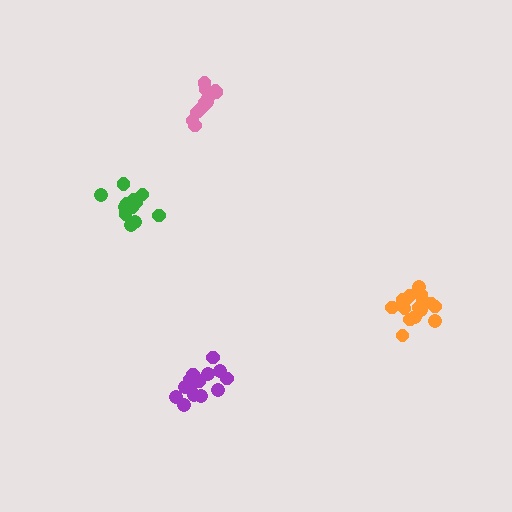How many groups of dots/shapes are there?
There are 4 groups.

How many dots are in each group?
Group 1: 15 dots, Group 2: 12 dots, Group 3: 16 dots, Group 4: 13 dots (56 total).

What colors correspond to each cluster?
The clusters are colored: purple, green, orange, pink.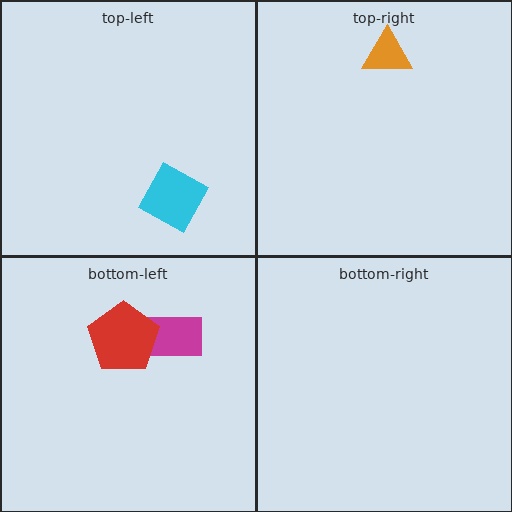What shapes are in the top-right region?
The orange triangle.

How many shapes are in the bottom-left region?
2.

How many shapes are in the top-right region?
1.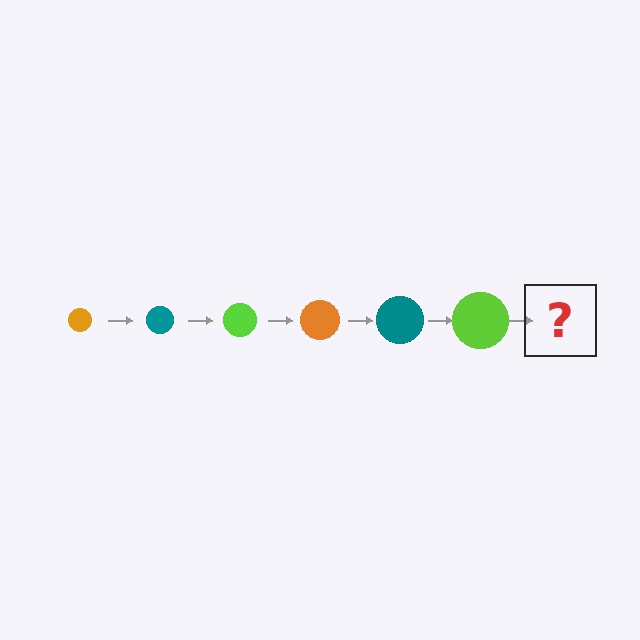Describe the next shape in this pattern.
It should be an orange circle, larger than the previous one.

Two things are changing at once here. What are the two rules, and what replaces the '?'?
The two rules are that the circle grows larger each step and the color cycles through orange, teal, and lime. The '?' should be an orange circle, larger than the previous one.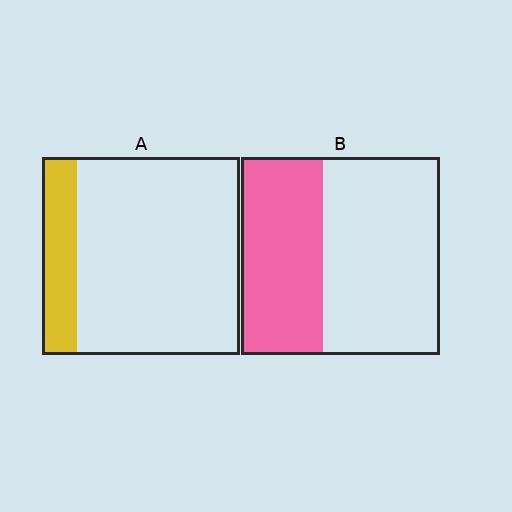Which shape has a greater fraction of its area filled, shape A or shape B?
Shape B.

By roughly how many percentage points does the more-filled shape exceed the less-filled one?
By roughly 25 percentage points (B over A).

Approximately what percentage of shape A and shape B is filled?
A is approximately 20% and B is approximately 40%.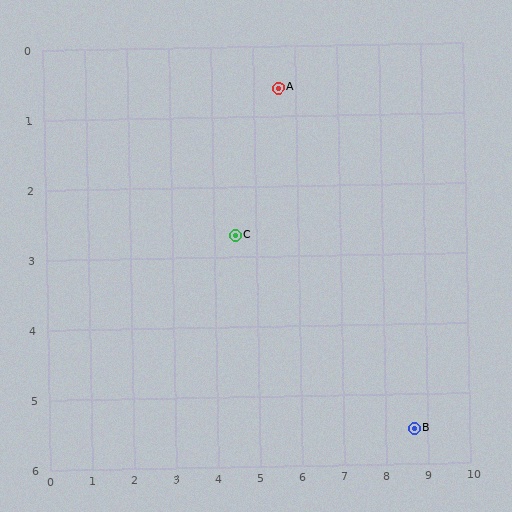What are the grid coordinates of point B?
Point B is at approximately (8.7, 5.5).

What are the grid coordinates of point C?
Point C is at approximately (4.5, 2.7).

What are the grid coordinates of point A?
Point A is at approximately (5.6, 0.6).